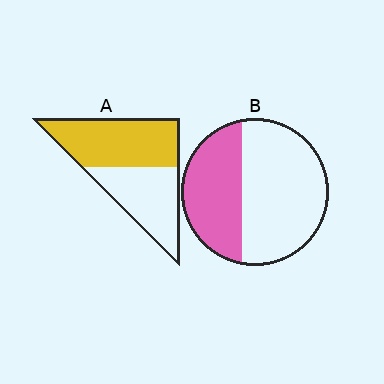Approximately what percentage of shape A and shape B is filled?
A is approximately 55% and B is approximately 40%.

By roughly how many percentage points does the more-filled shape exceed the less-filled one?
By roughly 15 percentage points (A over B).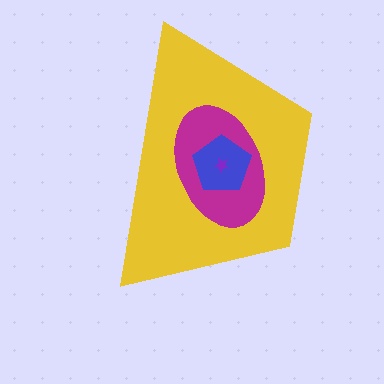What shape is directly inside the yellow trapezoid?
The magenta ellipse.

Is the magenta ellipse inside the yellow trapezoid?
Yes.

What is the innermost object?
The purple star.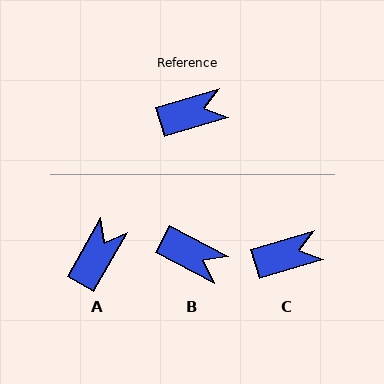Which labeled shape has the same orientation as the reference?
C.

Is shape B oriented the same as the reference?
No, it is off by about 45 degrees.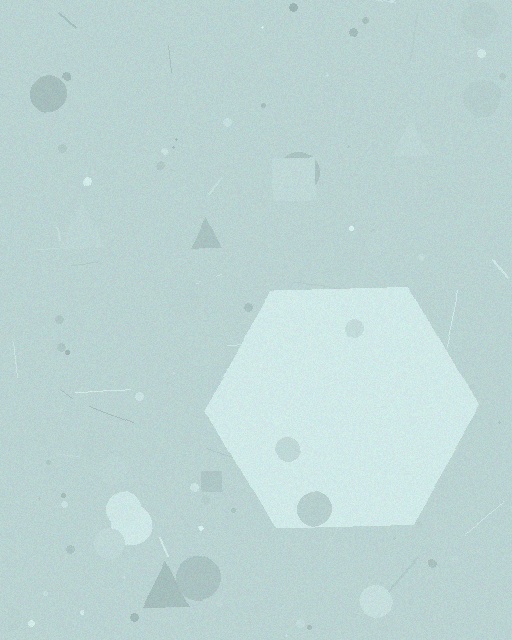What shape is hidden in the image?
A hexagon is hidden in the image.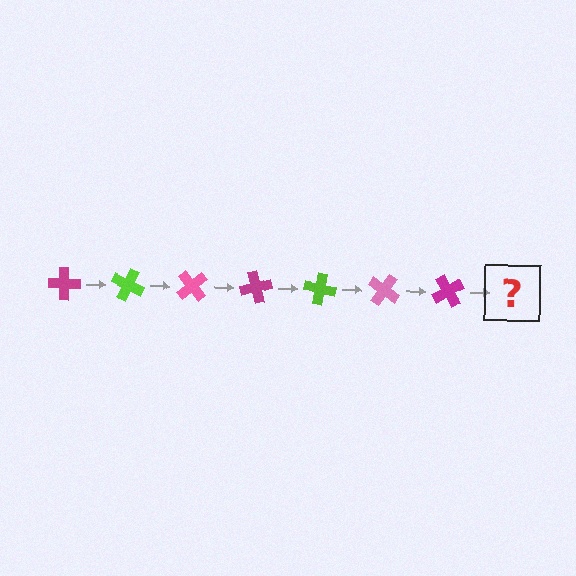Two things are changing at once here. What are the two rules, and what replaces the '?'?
The two rules are that it rotates 25 degrees each step and the color cycles through magenta, lime, and pink. The '?' should be a lime cross, rotated 175 degrees from the start.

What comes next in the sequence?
The next element should be a lime cross, rotated 175 degrees from the start.